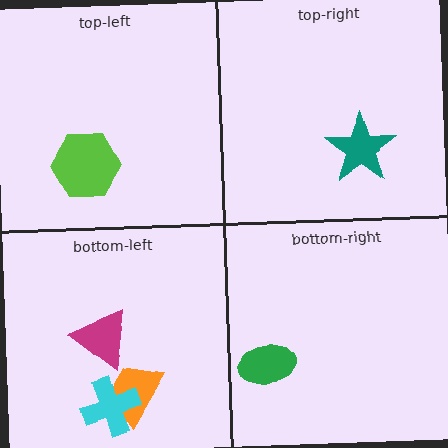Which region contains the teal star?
The top-right region.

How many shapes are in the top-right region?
1.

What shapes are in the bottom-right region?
The green ellipse.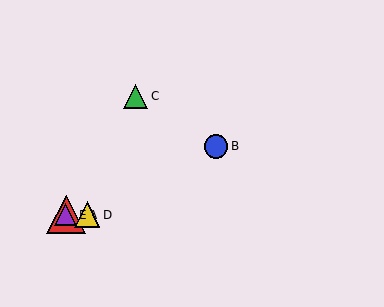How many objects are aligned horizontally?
3 objects (A, D, E) are aligned horizontally.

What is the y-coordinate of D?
Object D is at y≈215.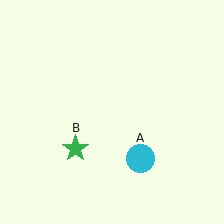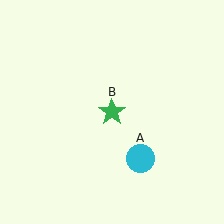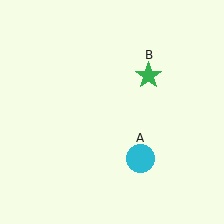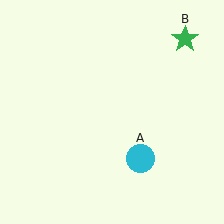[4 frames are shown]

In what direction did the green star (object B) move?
The green star (object B) moved up and to the right.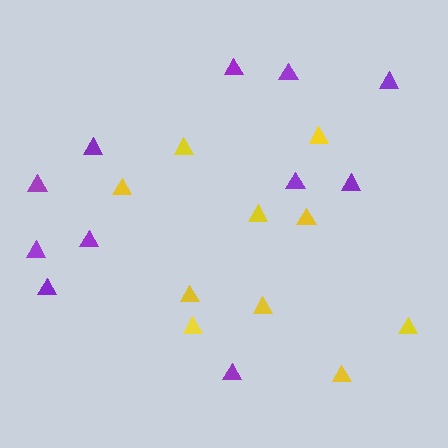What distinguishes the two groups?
There are 2 groups: one group of yellow triangles (10) and one group of purple triangles (11).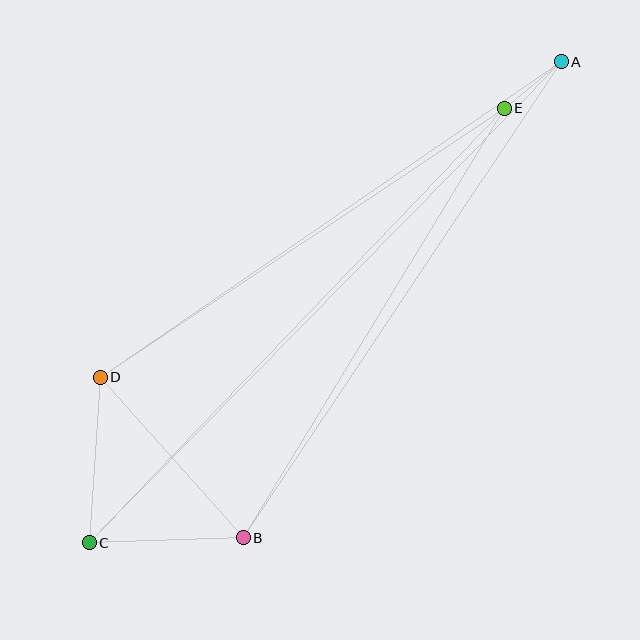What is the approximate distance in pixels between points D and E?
The distance between D and E is approximately 485 pixels.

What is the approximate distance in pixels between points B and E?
The distance between B and E is approximately 502 pixels.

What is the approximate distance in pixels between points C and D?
The distance between C and D is approximately 166 pixels.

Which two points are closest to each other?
Points A and E are closest to each other.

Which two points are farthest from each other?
Points A and C are farthest from each other.